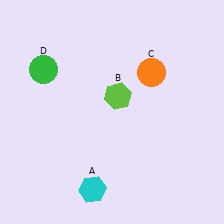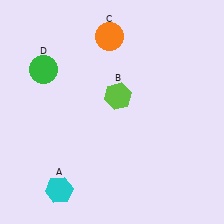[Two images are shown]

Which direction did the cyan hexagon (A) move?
The cyan hexagon (A) moved left.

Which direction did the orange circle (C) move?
The orange circle (C) moved left.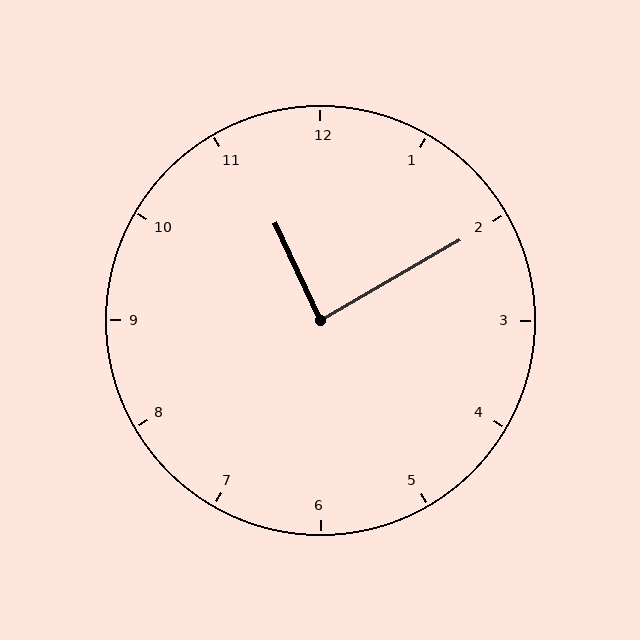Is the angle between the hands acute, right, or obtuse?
It is right.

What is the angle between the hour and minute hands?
Approximately 85 degrees.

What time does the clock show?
11:10.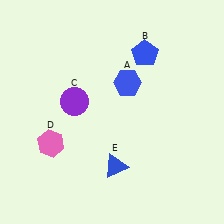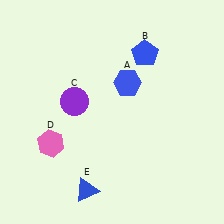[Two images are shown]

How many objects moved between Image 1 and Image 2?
1 object moved between the two images.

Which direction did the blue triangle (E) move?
The blue triangle (E) moved left.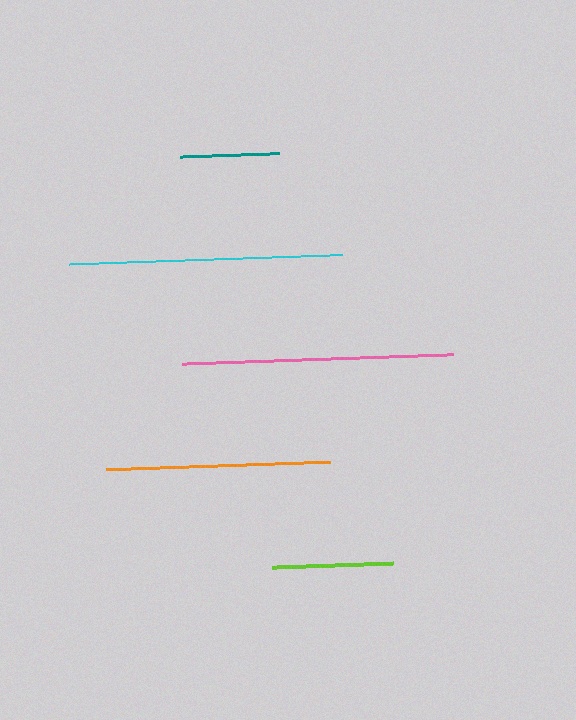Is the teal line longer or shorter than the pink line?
The pink line is longer than the teal line.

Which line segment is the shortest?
The teal line is the shortest at approximately 99 pixels.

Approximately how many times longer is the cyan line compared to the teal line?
The cyan line is approximately 2.8 times the length of the teal line.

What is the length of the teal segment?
The teal segment is approximately 99 pixels long.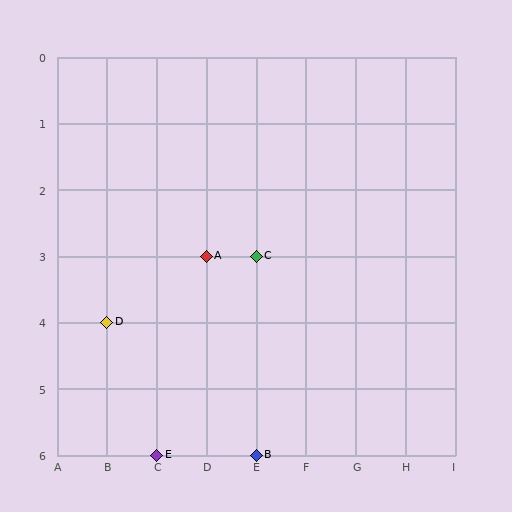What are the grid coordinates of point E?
Point E is at grid coordinates (C, 6).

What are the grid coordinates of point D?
Point D is at grid coordinates (B, 4).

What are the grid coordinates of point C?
Point C is at grid coordinates (E, 3).